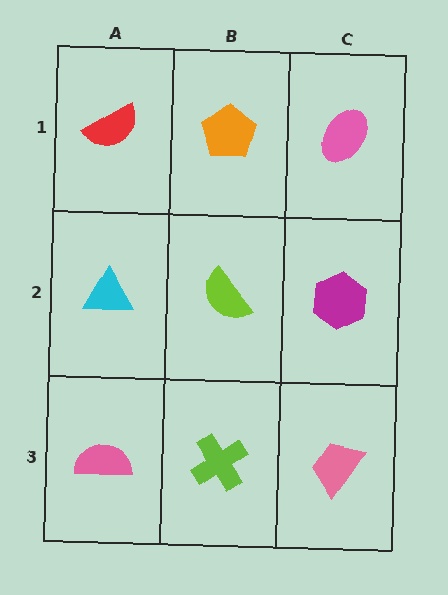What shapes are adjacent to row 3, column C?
A magenta hexagon (row 2, column C), a lime cross (row 3, column B).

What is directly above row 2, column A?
A red semicircle.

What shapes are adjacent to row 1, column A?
A cyan triangle (row 2, column A), an orange pentagon (row 1, column B).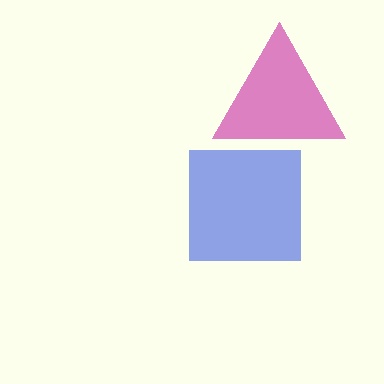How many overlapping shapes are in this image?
There are 2 overlapping shapes in the image.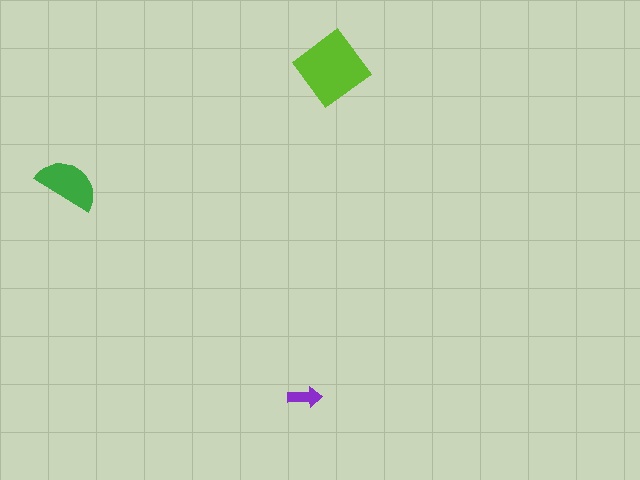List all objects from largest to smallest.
The lime diamond, the green semicircle, the purple arrow.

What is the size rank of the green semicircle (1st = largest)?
2nd.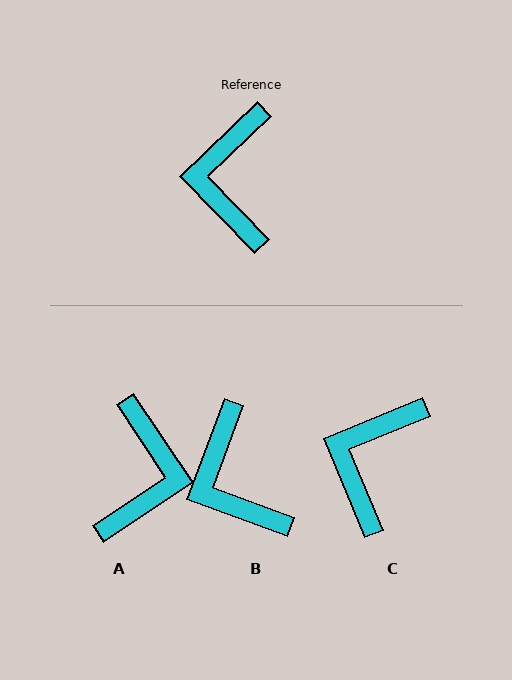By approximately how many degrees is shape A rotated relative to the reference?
Approximately 169 degrees counter-clockwise.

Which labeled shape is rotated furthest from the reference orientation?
A, about 169 degrees away.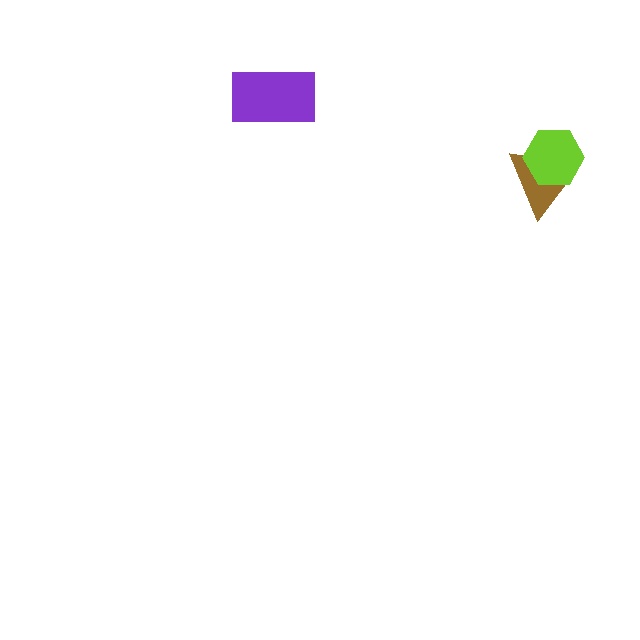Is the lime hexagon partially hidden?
No, no other shape covers it.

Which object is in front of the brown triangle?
The lime hexagon is in front of the brown triangle.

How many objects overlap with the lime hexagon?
1 object overlaps with the lime hexagon.